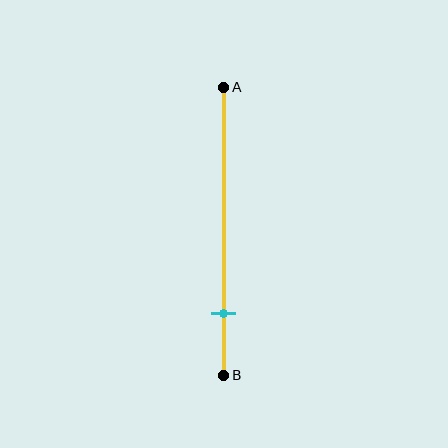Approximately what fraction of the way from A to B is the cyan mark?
The cyan mark is approximately 80% of the way from A to B.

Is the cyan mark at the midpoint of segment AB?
No, the mark is at about 80% from A, not at the 50% midpoint.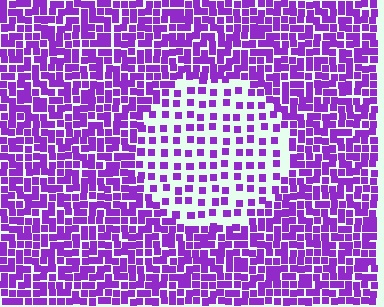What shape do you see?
I see a circle.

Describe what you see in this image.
The image contains small purple elements arranged at two different densities. A circle-shaped region is visible where the elements are less densely packed than the surrounding area.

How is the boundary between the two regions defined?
The boundary is defined by a change in element density (approximately 2.3x ratio). All elements are the same color, size, and shape.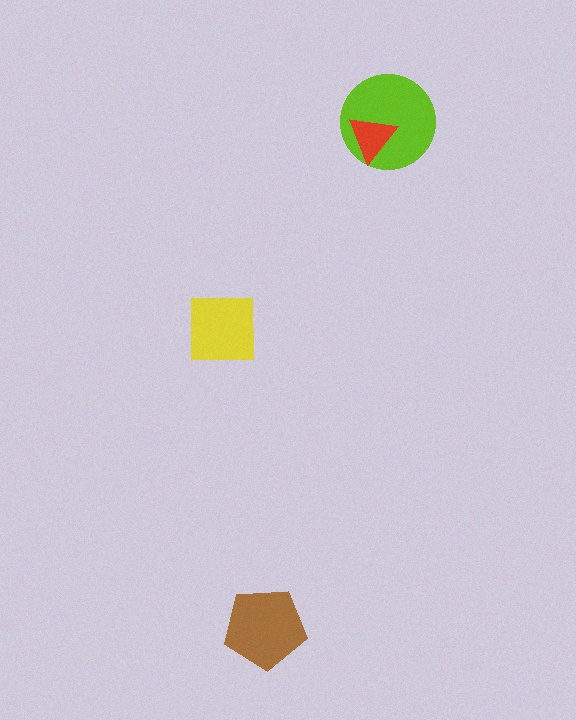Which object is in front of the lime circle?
The red triangle is in front of the lime circle.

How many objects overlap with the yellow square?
0 objects overlap with the yellow square.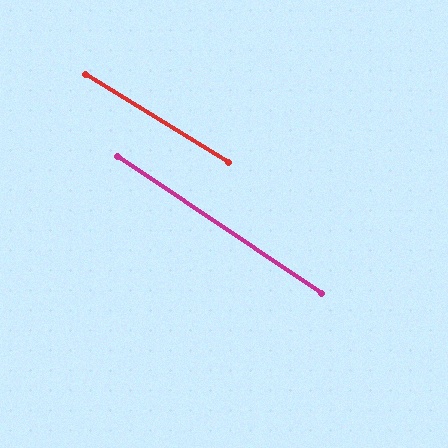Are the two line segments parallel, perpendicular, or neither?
Parallel — their directions differ by only 1.9°.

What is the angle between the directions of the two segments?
Approximately 2 degrees.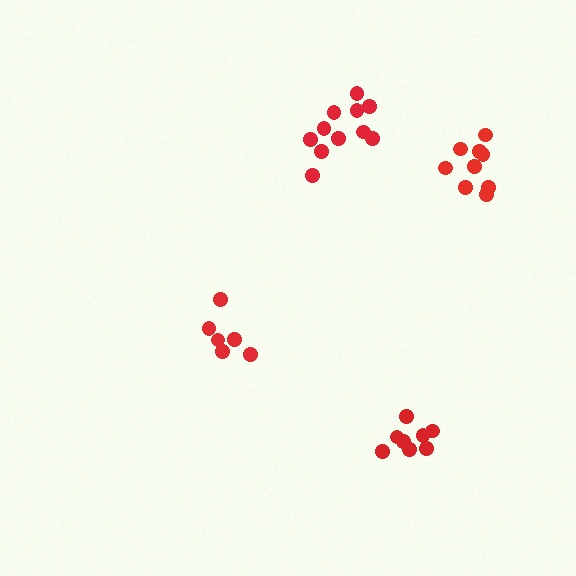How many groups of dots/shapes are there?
There are 4 groups.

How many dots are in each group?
Group 1: 9 dots, Group 2: 8 dots, Group 3: 11 dots, Group 4: 6 dots (34 total).